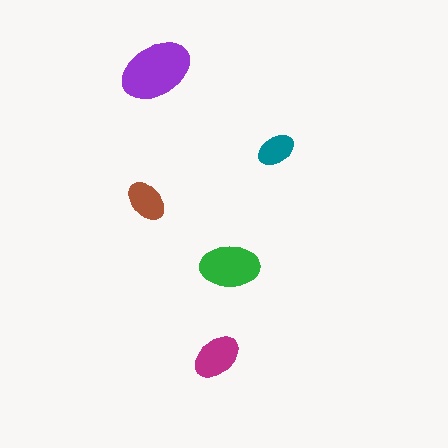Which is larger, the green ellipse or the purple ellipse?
The purple one.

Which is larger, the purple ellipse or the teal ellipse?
The purple one.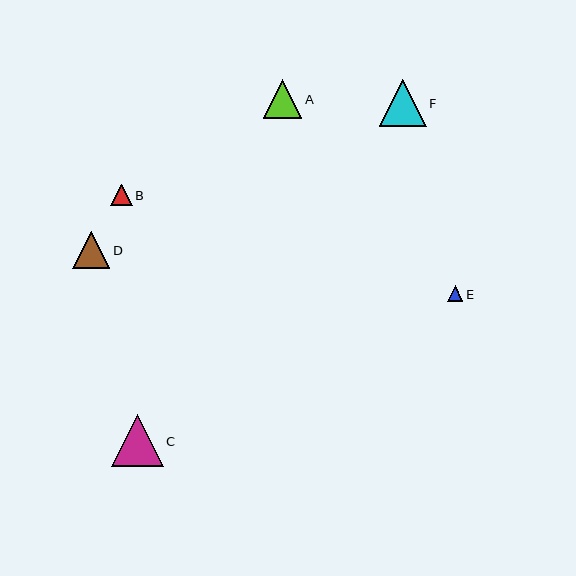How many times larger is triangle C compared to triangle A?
Triangle C is approximately 1.3 times the size of triangle A.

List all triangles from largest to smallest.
From largest to smallest: C, F, A, D, B, E.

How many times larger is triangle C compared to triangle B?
Triangle C is approximately 2.4 times the size of triangle B.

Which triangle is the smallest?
Triangle E is the smallest with a size of approximately 16 pixels.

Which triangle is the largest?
Triangle C is the largest with a size of approximately 52 pixels.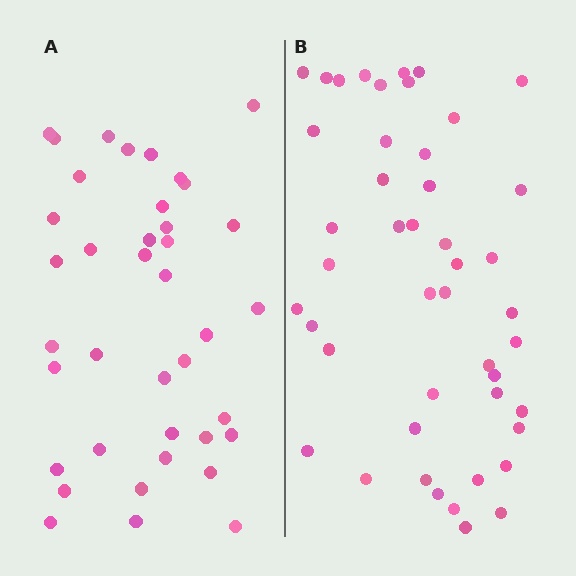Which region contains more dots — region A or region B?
Region B (the right region) has more dots.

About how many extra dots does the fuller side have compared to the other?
Region B has roughly 8 or so more dots than region A.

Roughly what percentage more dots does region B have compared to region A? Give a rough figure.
About 20% more.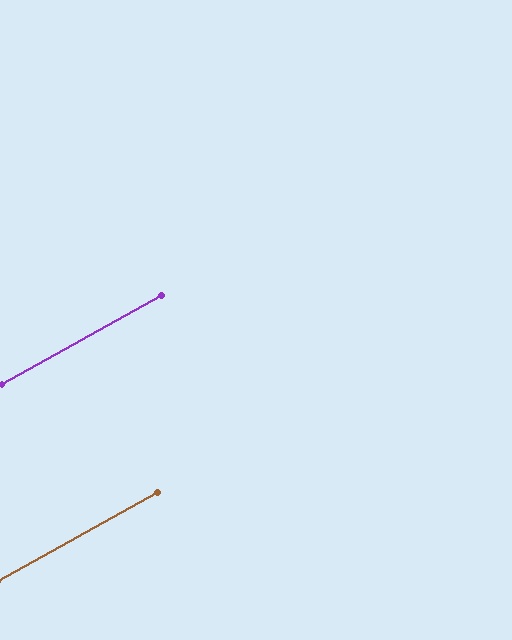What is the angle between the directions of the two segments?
Approximately 0 degrees.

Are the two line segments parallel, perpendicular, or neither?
Parallel — their directions differ by only 0.5°.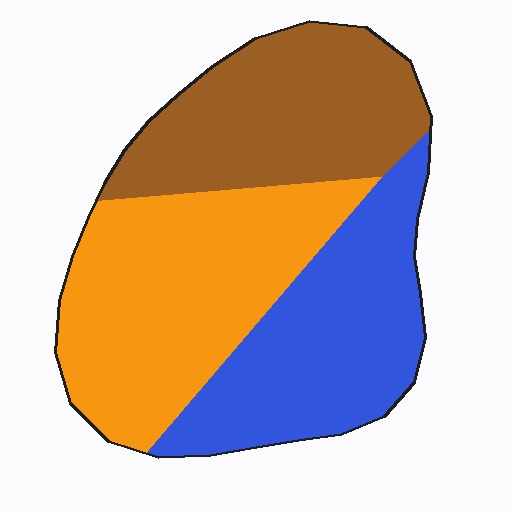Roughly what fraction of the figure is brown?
Brown covers roughly 30% of the figure.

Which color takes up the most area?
Orange, at roughly 40%.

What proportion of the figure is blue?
Blue covers about 30% of the figure.